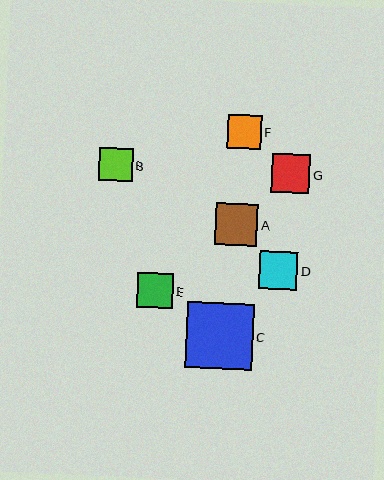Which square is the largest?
Square C is the largest with a size of approximately 66 pixels.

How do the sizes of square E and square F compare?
Square E and square F are approximately the same size.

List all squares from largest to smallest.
From largest to smallest: C, A, G, D, E, F, B.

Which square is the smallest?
Square B is the smallest with a size of approximately 33 pixels.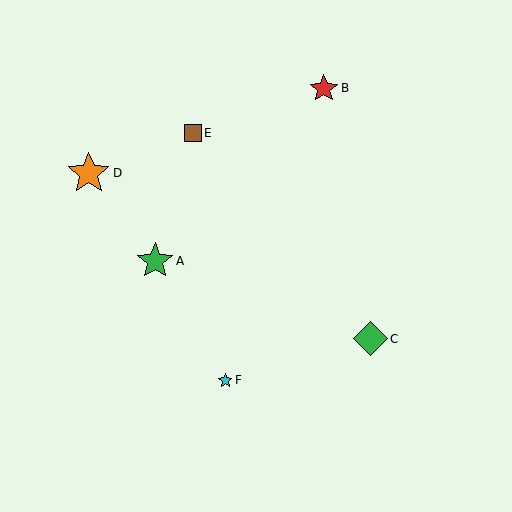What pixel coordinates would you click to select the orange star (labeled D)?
Click at (89, 173) to select the orange star D.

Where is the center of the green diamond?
The center of the green diamond is at (370, 339).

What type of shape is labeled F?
Shape F is a cyan star.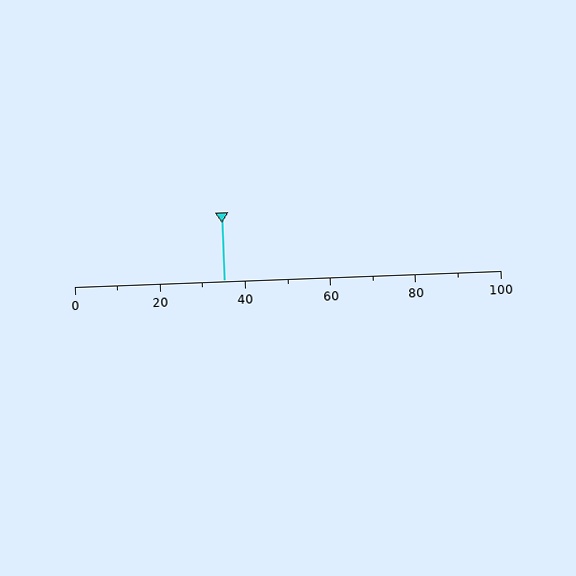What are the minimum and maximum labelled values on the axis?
The axis runs from 0 to 100.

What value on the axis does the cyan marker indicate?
The marker indicates approximately 35.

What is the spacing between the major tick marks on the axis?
The major ticks are spaced 20 apart.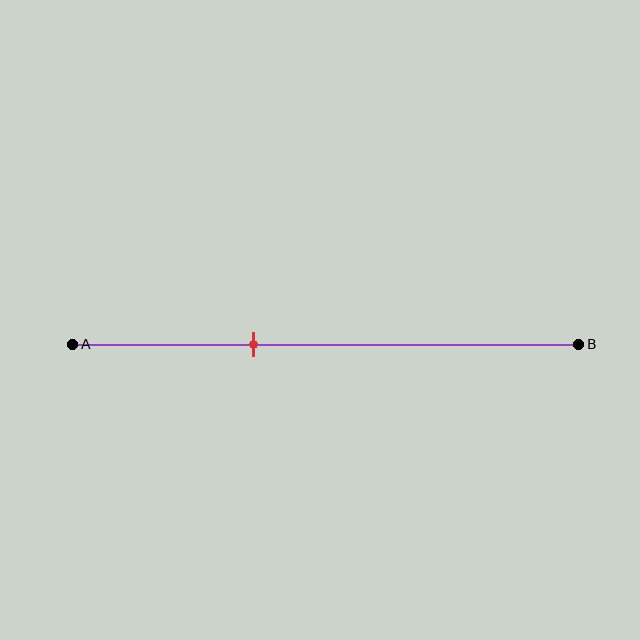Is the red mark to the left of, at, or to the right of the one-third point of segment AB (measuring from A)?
The red mark is approximately at the one-third point of segment AB.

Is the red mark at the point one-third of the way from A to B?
Yes, the mark is approximately at the one-third point.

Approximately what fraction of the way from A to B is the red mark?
The red mark is approximately 35% of the way from A to B.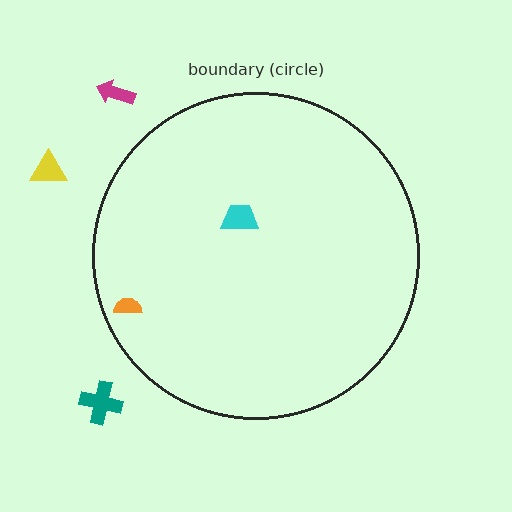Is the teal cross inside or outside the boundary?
Outside.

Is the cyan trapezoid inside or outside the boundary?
Inside.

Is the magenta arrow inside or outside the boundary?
Outside.